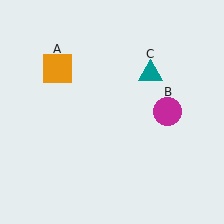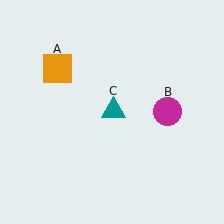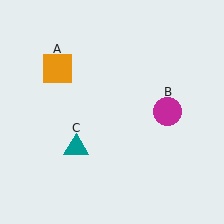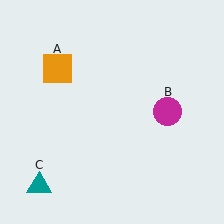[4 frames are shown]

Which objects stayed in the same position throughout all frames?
Orange square (object A) and magenta circle (object B) remained stationary.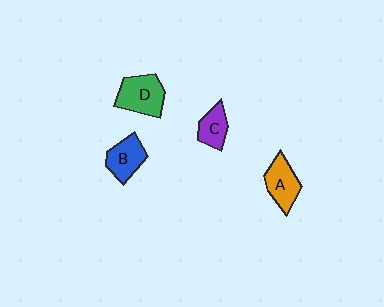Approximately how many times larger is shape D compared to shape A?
Approximately 1.2 times.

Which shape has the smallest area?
Shape C (purple).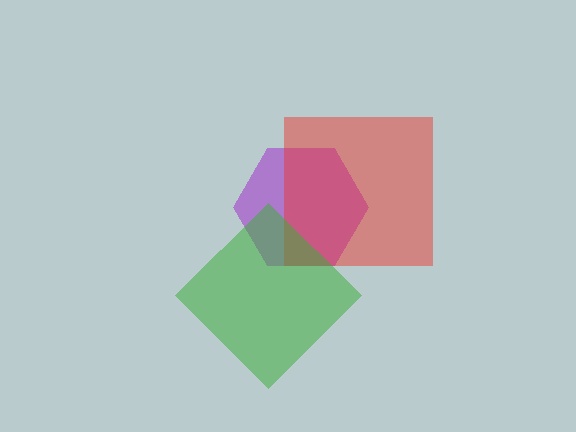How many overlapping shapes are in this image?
There are 3 overlapping shapes in the image.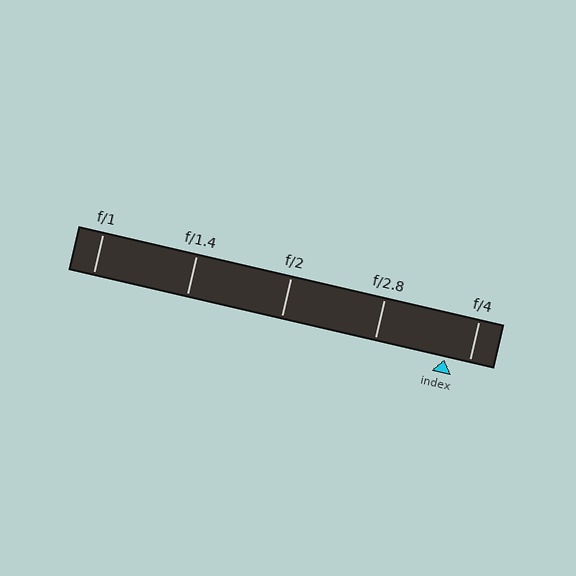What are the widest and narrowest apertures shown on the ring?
The widest aperture shown is f/1 and the narrowest is f/4.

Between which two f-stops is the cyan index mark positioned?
The index mark is between f/2.8 and f/4.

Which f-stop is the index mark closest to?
The index mark is closest to f/4.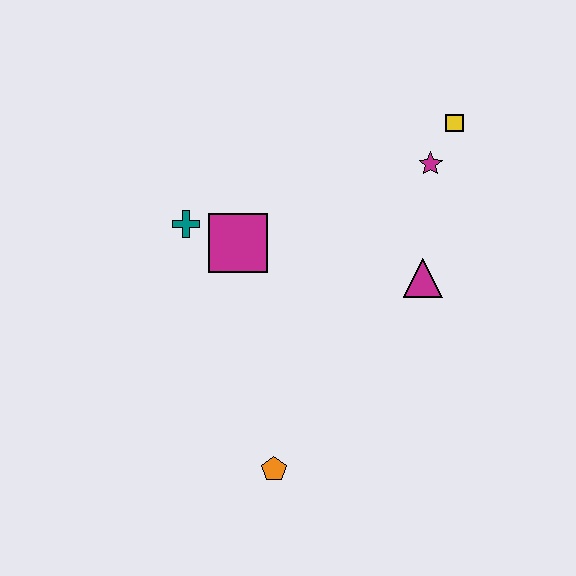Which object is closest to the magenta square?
The teal cross is closest to the magenta square.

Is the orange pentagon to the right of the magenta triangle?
No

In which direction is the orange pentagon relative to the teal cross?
The orange pentagon is below the teal cross.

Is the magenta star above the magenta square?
Yes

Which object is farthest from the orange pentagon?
The yellow square is farthest from the orange pentagon.